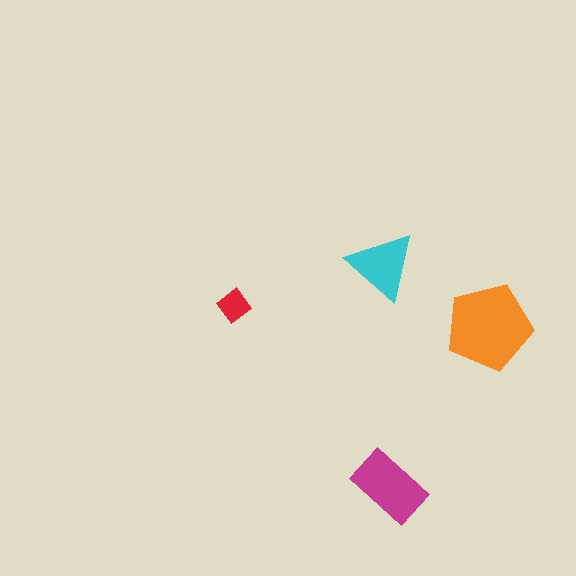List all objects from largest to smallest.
The orange pentagon, the magenta rectangle, the cyan triangle, the red diamond.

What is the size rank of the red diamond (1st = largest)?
4th.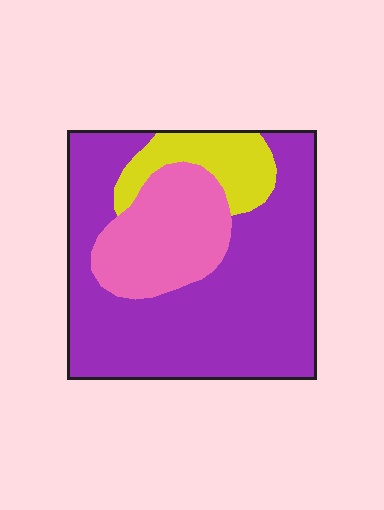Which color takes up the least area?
Yellow, at roughly 15%.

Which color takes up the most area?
Purple, at roughly 65%.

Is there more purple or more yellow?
Purple.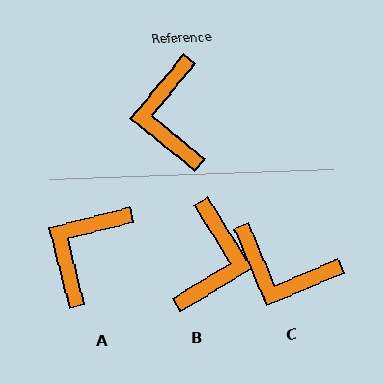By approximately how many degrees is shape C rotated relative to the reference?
Approximately 63 degrees counter-clockwise.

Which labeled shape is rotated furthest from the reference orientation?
B, about 161 degrees away.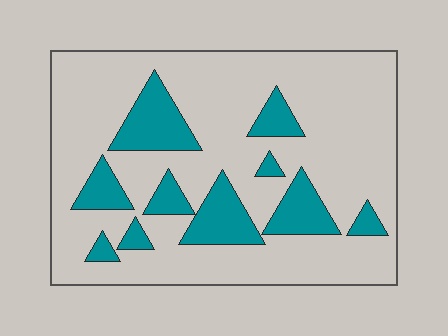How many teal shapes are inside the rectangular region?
10.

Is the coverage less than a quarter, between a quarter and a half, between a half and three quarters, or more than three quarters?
Less than a quarter.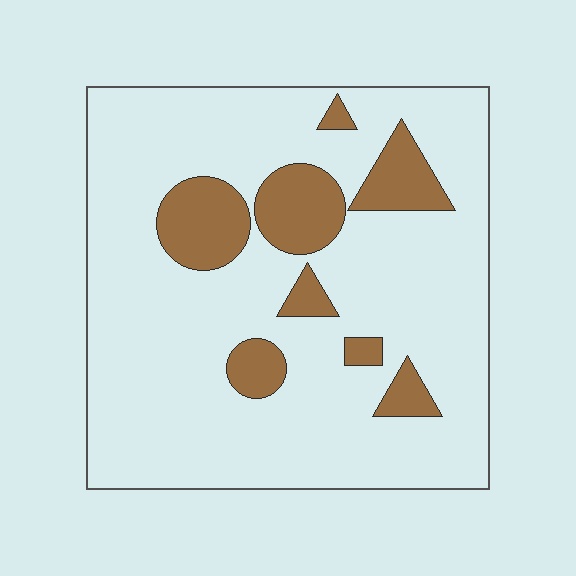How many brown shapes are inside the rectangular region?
8.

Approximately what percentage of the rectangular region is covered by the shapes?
Approximately 15%.